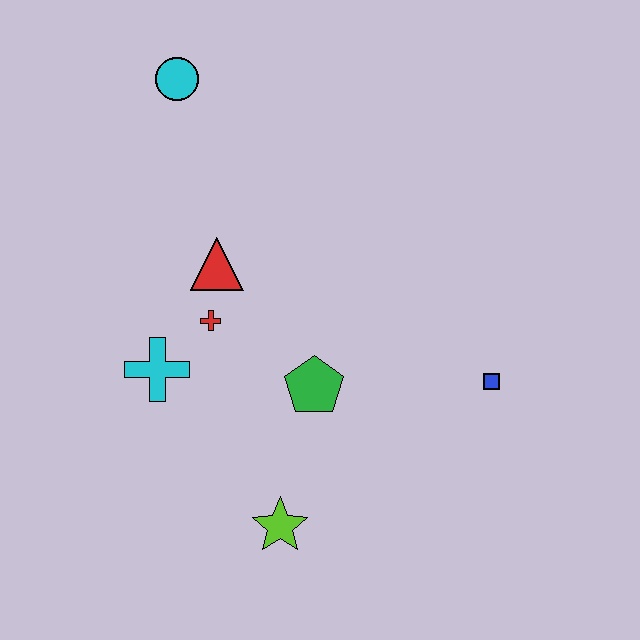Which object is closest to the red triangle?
The red cross is closest to the red triangle.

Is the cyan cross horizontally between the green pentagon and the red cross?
No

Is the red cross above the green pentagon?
Yes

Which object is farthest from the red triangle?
The blue square is farthest from the red triangle.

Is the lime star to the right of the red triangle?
Yes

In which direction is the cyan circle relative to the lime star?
The cyan circle is above the lime star.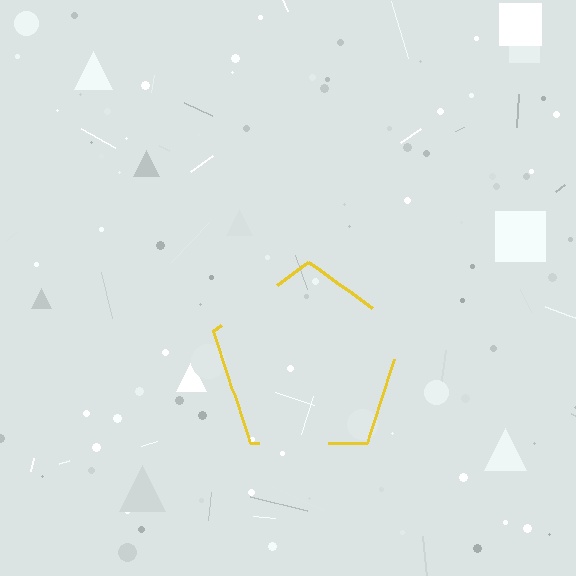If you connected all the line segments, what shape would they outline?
They would outline a pentagon.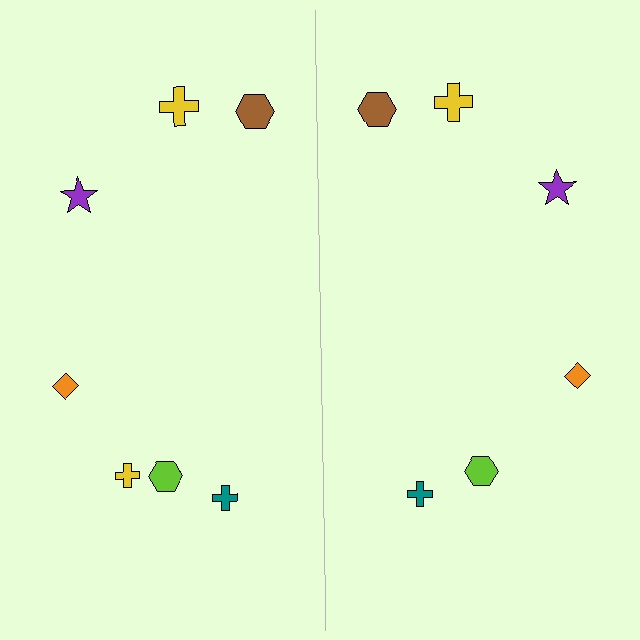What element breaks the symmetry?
A yellow cross is missing from the right side.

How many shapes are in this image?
There are 13 shapes in this image.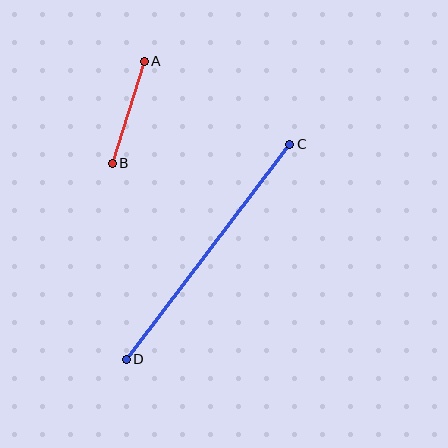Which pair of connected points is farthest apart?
Points C and D are farthest apart.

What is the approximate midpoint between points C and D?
The midpoint is at approximately (208, 252) pixels.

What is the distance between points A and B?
The distance is approximately 107 pixels.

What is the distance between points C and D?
The distance is approximately 270 pixels.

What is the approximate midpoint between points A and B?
The midpoint is at approximately (128, 112) pixels.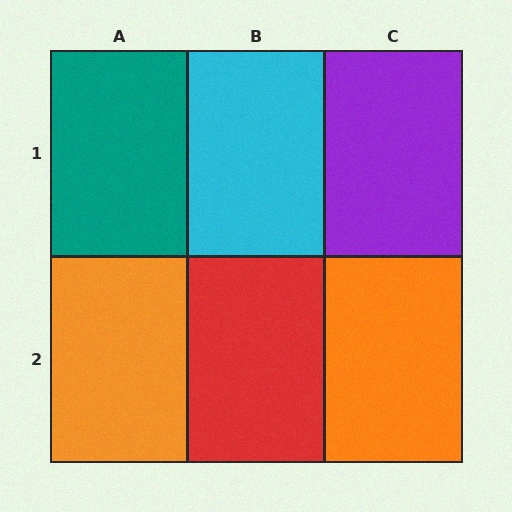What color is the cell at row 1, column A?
Teal.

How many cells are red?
1 cell is red.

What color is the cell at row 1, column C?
Purple.